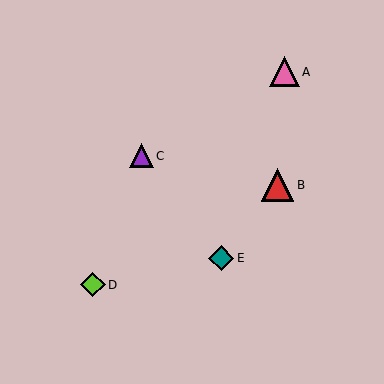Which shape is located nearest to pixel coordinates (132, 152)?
The purple triangle (labeled C) at (141, 156) is nearest to that location.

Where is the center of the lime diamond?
The center of the lime diamond is at (93, 285).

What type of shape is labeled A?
Shape A is a pink triangle.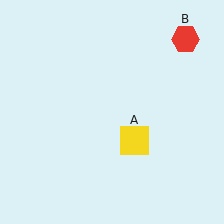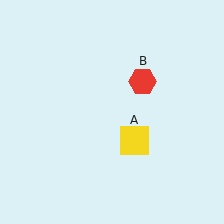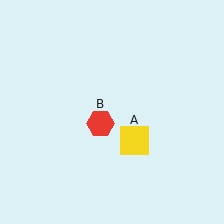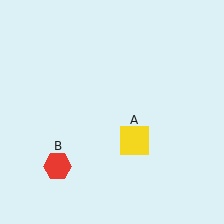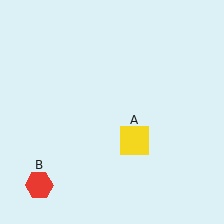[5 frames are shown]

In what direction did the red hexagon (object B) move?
The red hexagon (object B) moved down and to the left.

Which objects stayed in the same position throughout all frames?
Yellow square (object A) remained stationary.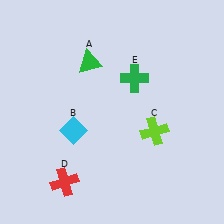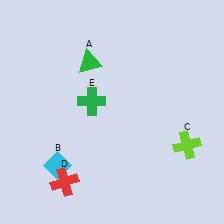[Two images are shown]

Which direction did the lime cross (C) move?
The lime cross (C) moved right.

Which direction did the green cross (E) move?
The green cross (E) moved left.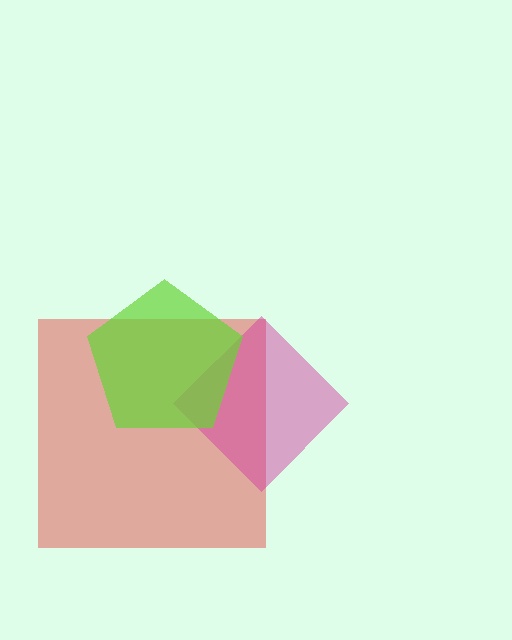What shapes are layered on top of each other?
The layered shapes are: a red square, a magenta diamond, a lime pentagon.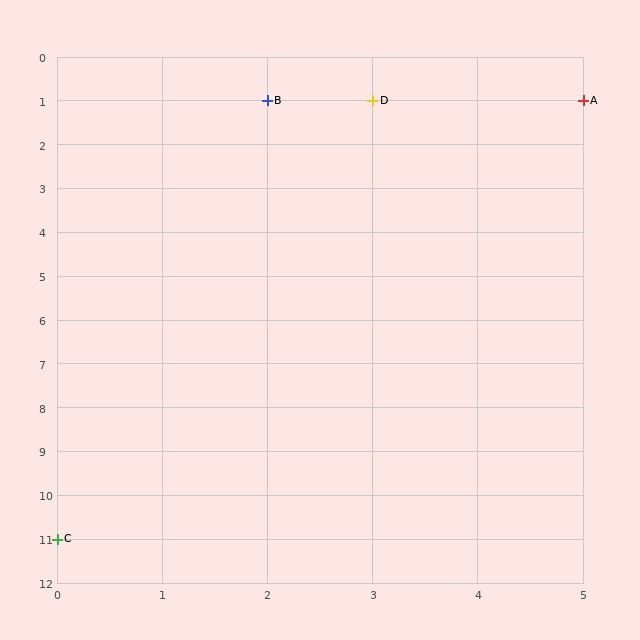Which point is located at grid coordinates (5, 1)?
Point A is at (5, 1).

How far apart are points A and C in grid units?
Points A and C are 5 columns and 10 rows apart (about 11.2 grid units diagonally).